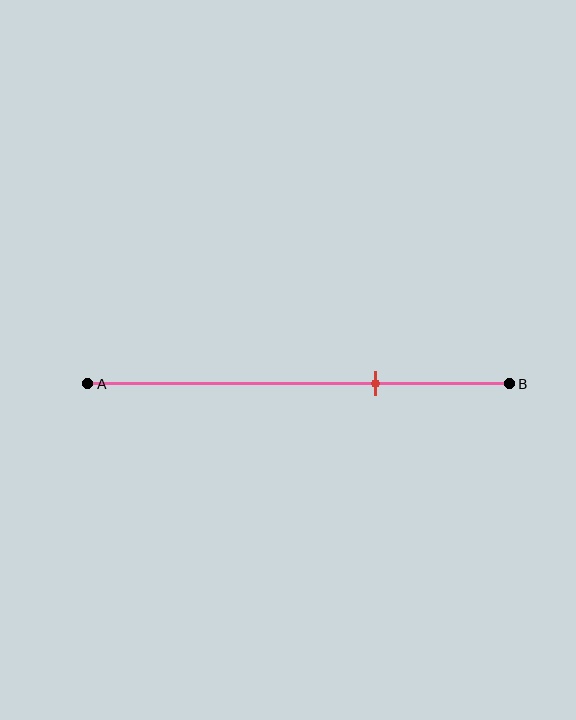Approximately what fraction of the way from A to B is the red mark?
The red mark is approximately 70% of the way from A to B.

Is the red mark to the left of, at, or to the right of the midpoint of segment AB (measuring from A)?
The red mark is to the right of the midpoint of segment AB.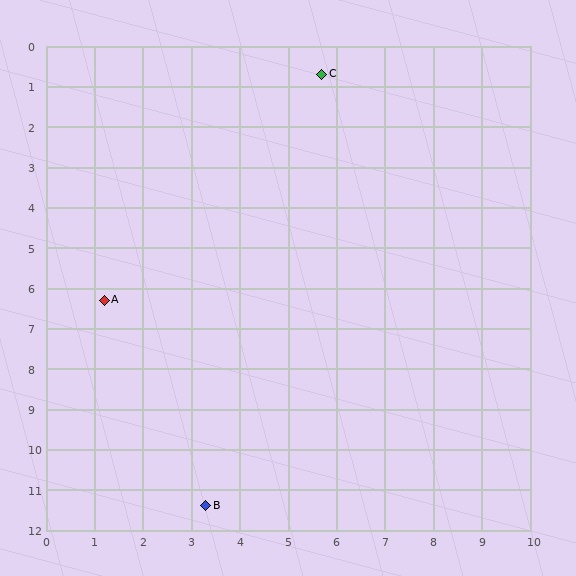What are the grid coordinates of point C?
Point C is at approximately (5.7, 0.7).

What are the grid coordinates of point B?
Point B is at approximately (3.3, 11.4).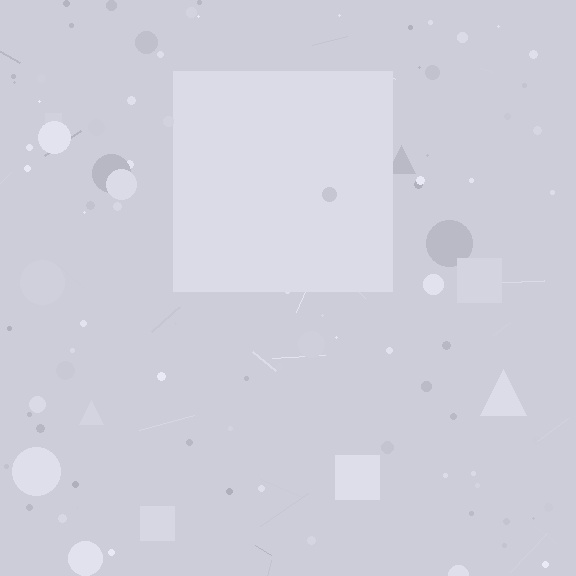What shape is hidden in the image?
A square is hidden in the image.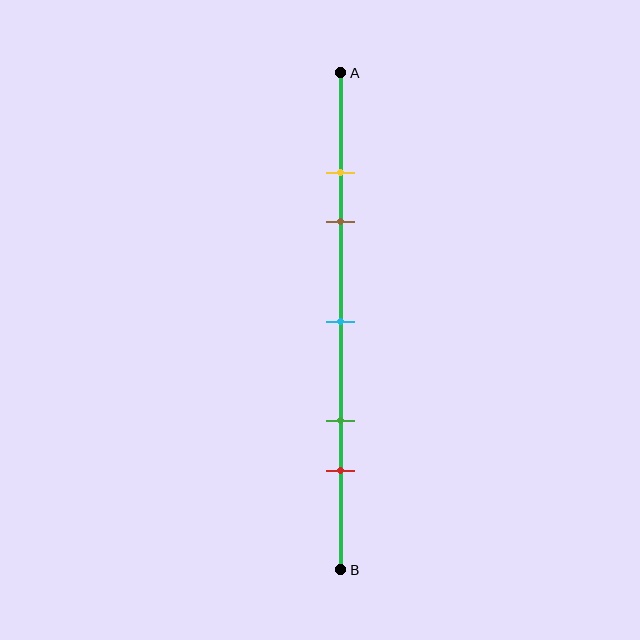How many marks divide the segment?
There are 5 marks dividing the segment.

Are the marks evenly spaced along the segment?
No, the marks are not evenly spaced.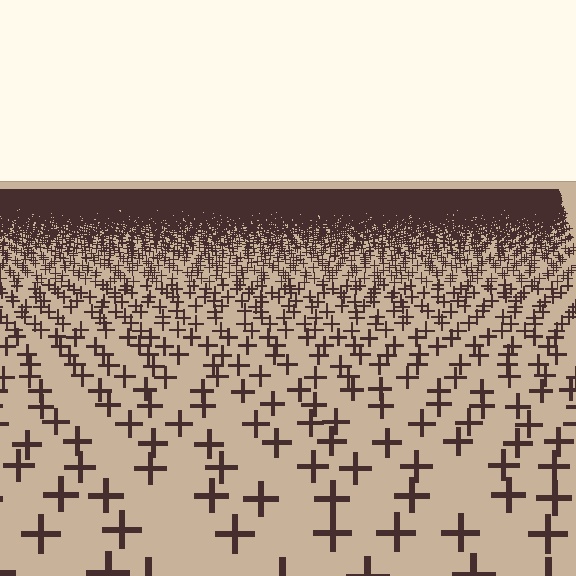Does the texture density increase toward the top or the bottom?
Density increases toward the top.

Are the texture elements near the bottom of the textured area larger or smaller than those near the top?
Larger. Near the bottom, elements are closer to the viewer and appear at a bigger on-screen size.